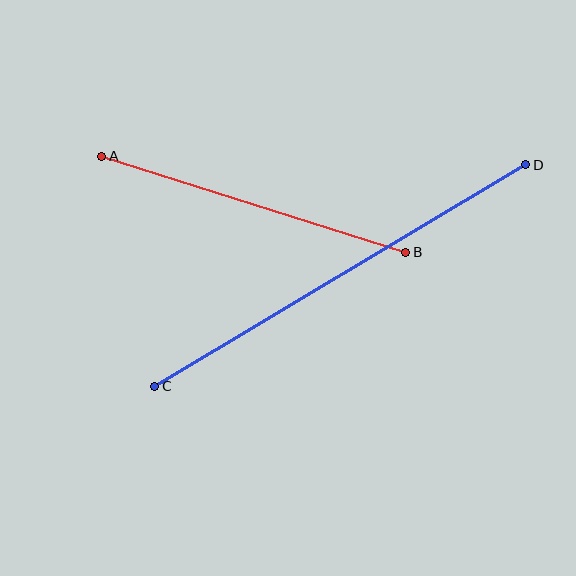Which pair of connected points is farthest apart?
Points C and D are farthest apart.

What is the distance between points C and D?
The distance is approximately 432 pixels.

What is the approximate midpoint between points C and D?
The midpoint is at approximately (340, 275) pixels.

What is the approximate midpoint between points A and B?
The midpoint is at approximately (254, 204) pixels.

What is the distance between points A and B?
The distance is approximately 318 pixels.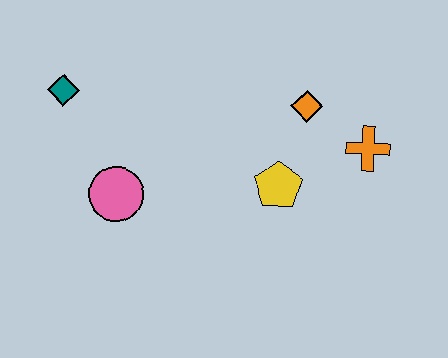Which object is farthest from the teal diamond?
The orange cross is farthest from the teal diamond.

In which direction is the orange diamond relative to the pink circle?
The orange diamond is to the right of the pink circle.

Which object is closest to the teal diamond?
The pink circle is closest to the teal diamond.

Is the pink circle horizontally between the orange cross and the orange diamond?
No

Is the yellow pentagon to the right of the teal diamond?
Yes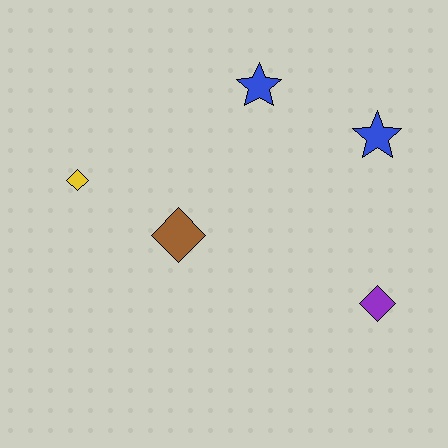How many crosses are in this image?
There are no crosses.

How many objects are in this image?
There are 5 objects.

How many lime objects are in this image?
There are no lime objects.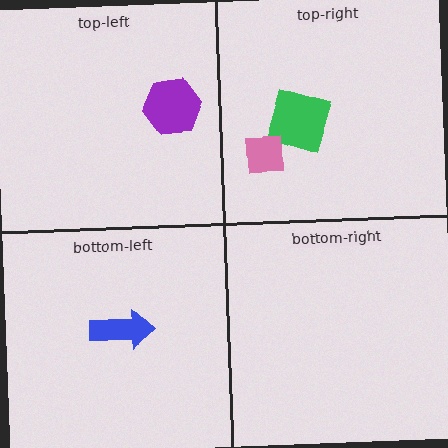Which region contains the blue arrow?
The bottom-left region.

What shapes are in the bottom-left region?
The blue arrow.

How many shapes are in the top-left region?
1.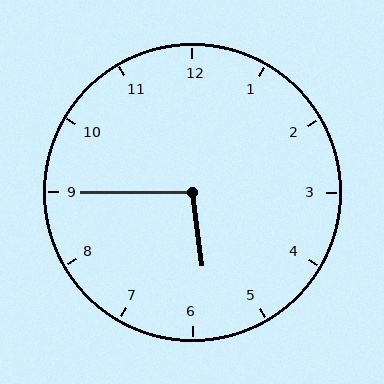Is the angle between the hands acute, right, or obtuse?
It is obtuse.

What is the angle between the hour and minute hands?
Approximately 98 degrees.